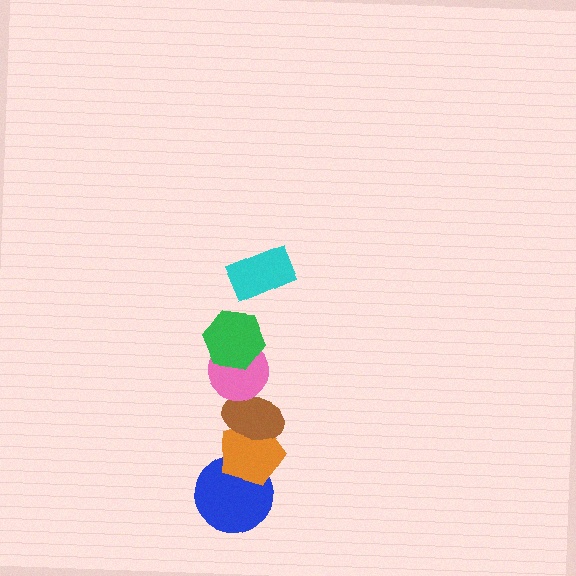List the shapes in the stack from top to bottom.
From top to bottom: the cyan rectangle, the green hexagon, the pink circle, the brown ellipse, the orange pentagon, the blue circle.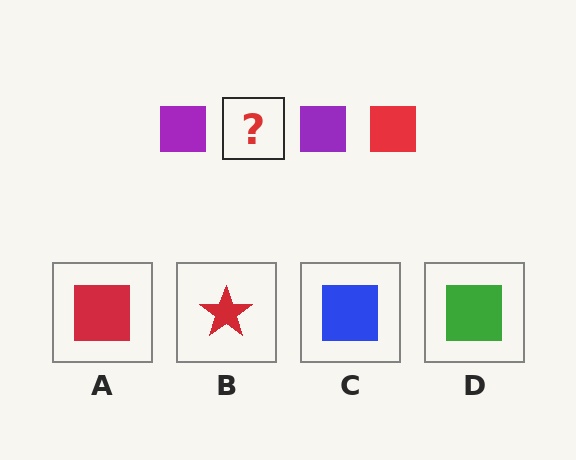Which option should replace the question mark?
Option A.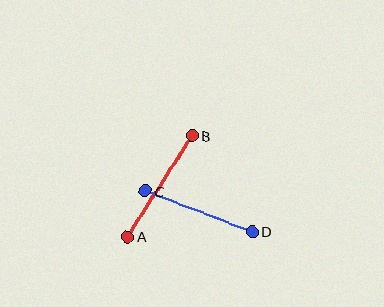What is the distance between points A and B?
The distance is approximately 120 pixels.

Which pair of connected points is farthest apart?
Points A and B are farthest apart.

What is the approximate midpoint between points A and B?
The midpoint is at approximately (160, 186) pixels.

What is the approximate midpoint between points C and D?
The midpoint is at approximately (199, 211) pixels.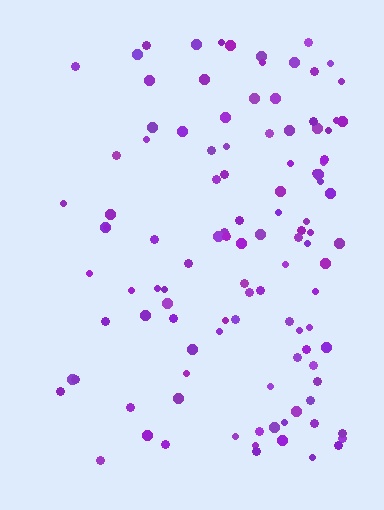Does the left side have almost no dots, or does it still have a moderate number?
Still a moderate number, just noticeably fewer than the right.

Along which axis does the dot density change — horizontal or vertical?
Horizontal.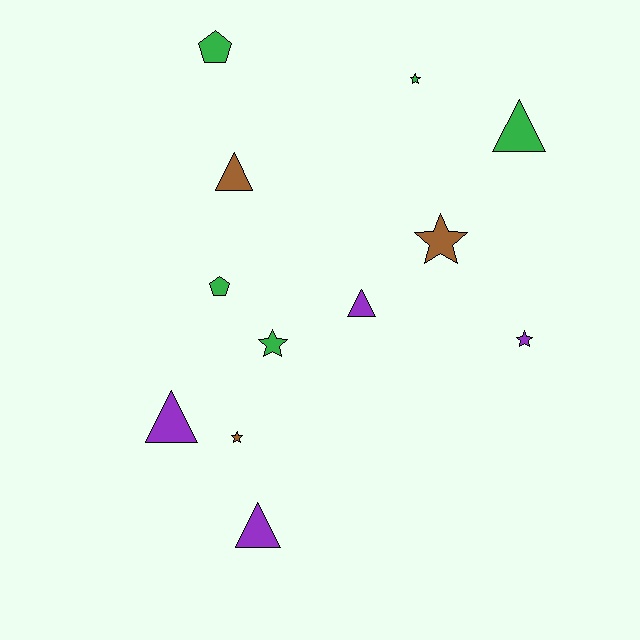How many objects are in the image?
There are 12 objects.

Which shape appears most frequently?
Star, with 5 objects.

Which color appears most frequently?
Green, with 5 objects.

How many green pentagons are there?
There are 2 green pentagons.